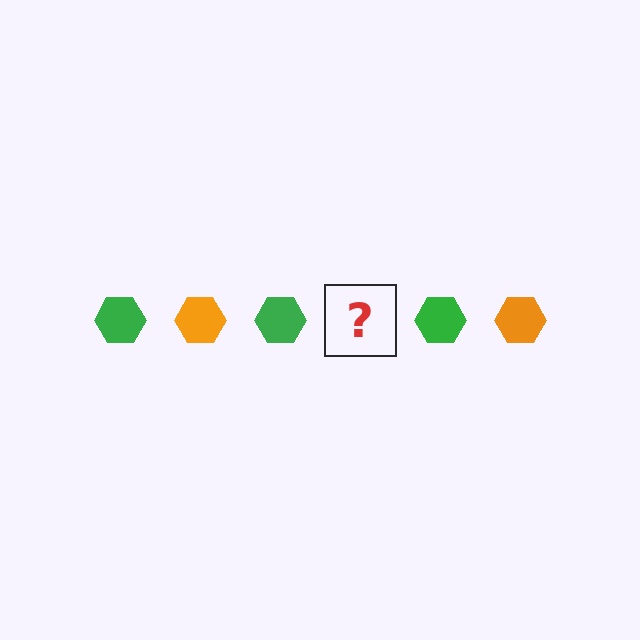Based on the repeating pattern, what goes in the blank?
The blank should be an orange hexagon.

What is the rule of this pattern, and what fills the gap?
The rule is that the pattern cycles through green, orange hexagons. The gap should be filled with an orange hexagon.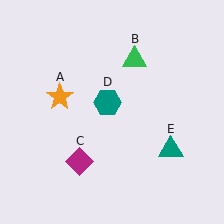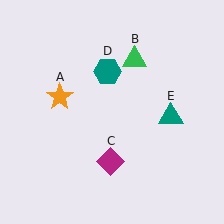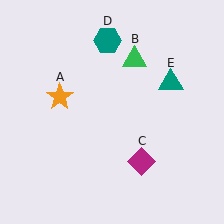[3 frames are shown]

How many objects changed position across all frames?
3 objects changed position: magenta diamond (object C), teal hexagon (object D), teal triangle (object E).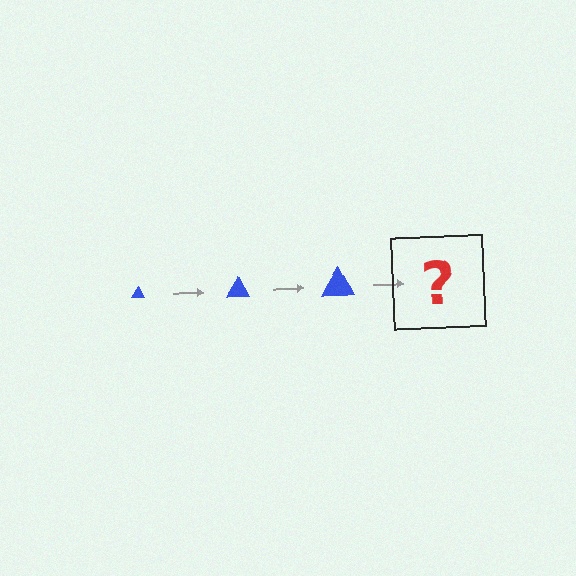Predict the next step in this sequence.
The next step is a blue triangle, larger than the previous one.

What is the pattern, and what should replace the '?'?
The pattern is that the triangle gets progressively larger each step. The '?' should be a blue triangle, larger than the previous one.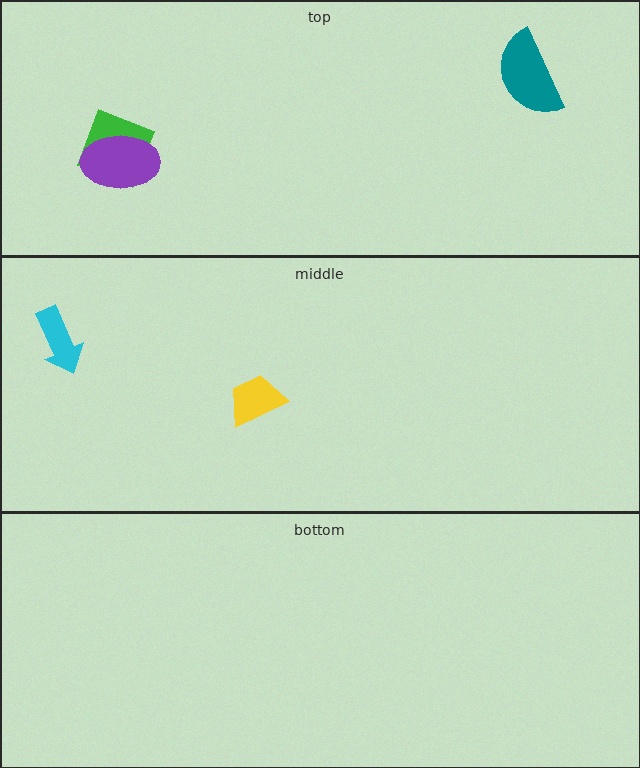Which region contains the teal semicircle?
The top region.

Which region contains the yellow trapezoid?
The middle region.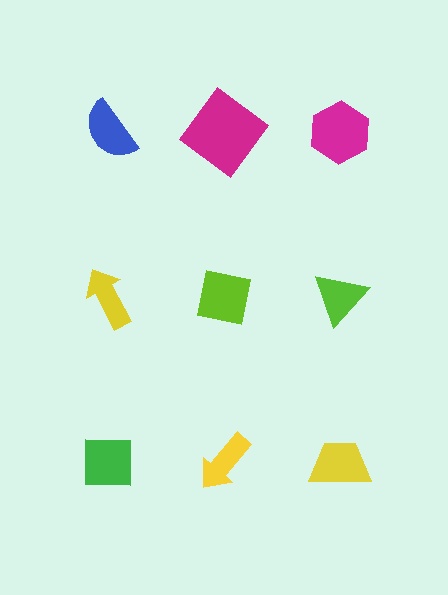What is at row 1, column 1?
A blue semicircle.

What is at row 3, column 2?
A yellow arrow.